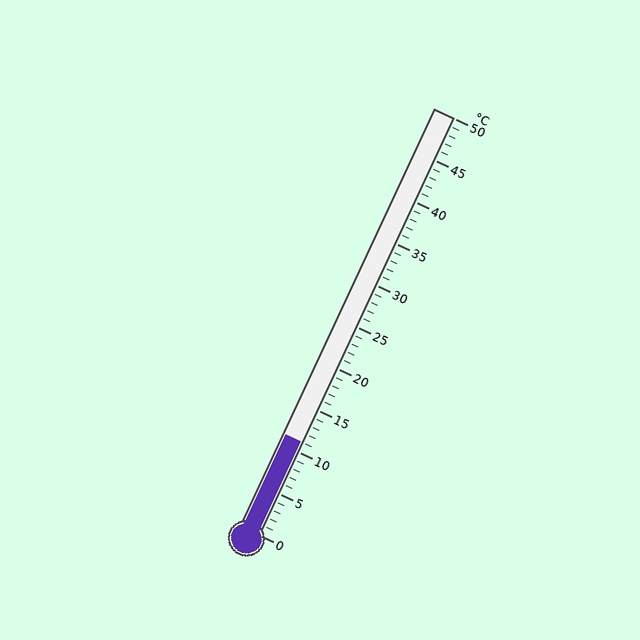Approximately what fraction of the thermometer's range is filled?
The thermometer is filled to approximately 20% of its range.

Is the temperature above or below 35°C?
The temperature is below 35°C.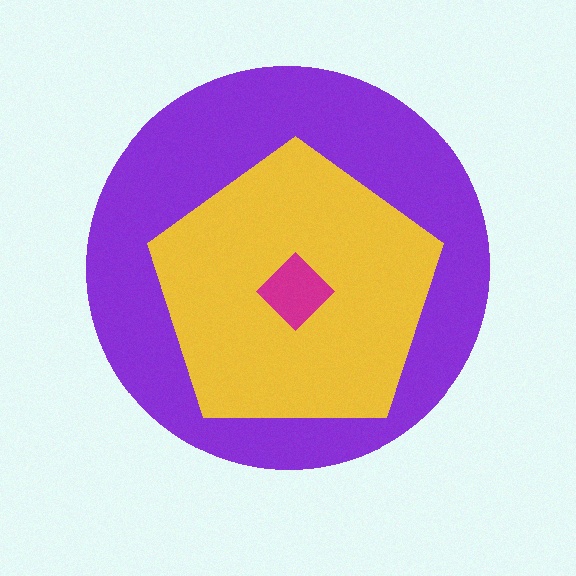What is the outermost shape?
The purple circle.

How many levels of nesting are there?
3.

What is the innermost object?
The magenta diamond.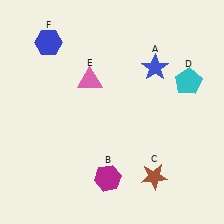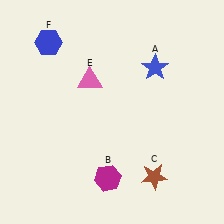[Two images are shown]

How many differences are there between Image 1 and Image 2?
There is 1 difference between the two images.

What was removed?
The cyan pentagon (D) was removed in Image 2.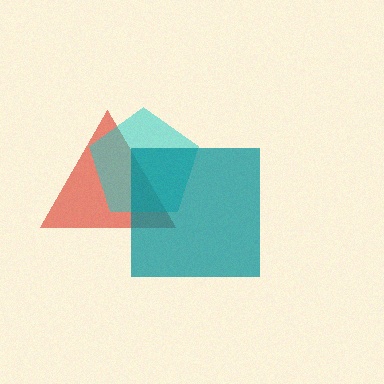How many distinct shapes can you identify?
There are 3 distinct shapes: a red triangle, a cyan pentagon, a teal square.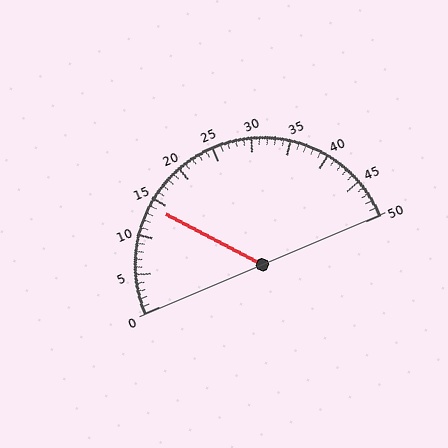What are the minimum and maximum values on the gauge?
The gauge ranges from 0 to 50.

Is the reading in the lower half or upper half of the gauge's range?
The reading is in the lower half of the range (0 to 50).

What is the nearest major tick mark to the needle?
The nearest major tick mark is 15.